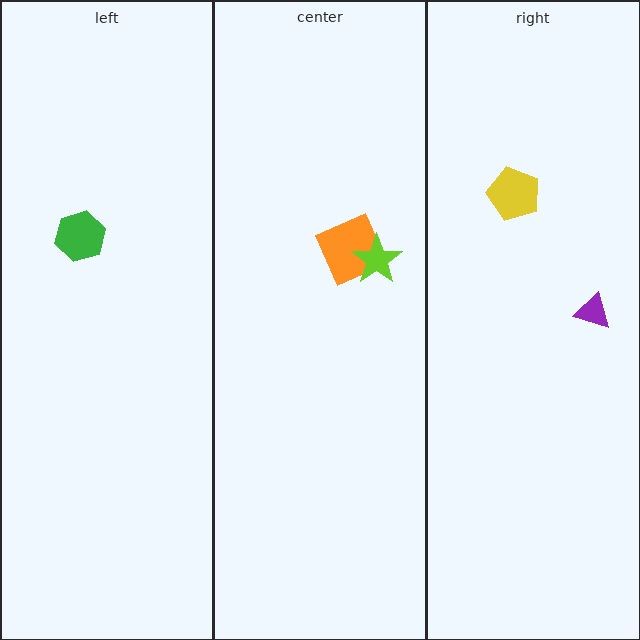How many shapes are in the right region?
2.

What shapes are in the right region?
The purple triangle, the yellow pentagon.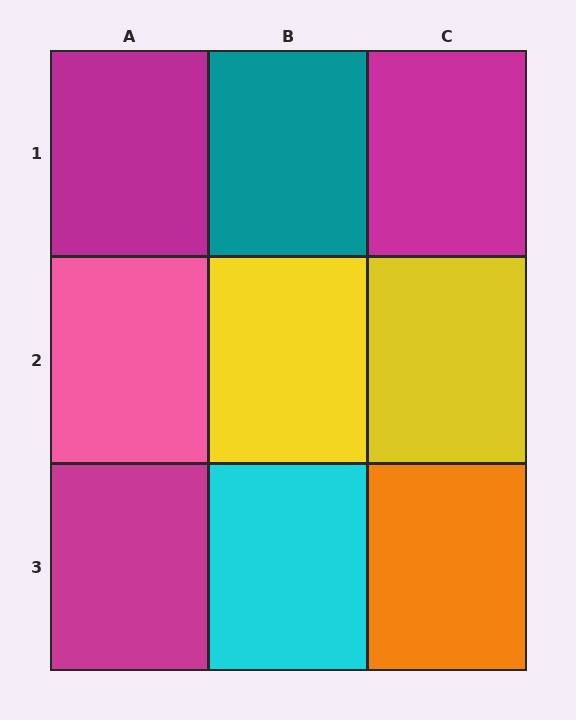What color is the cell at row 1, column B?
Teal.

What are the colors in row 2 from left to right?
Pink, yellow, yellow.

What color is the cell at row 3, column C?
Orange.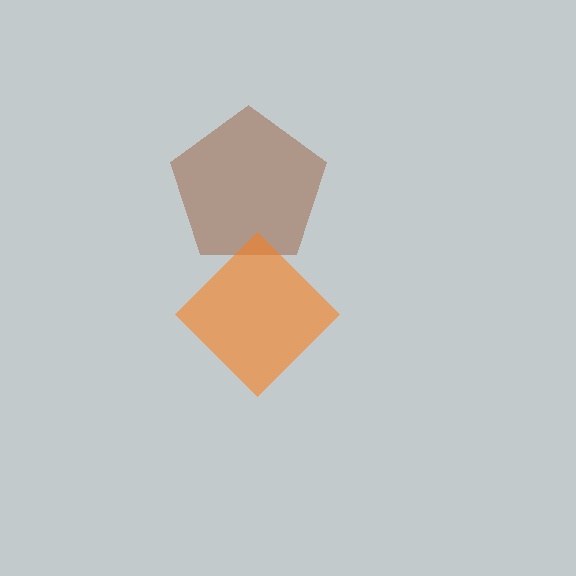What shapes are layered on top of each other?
The layered shapes are: a brown pentagon, an orange diamond.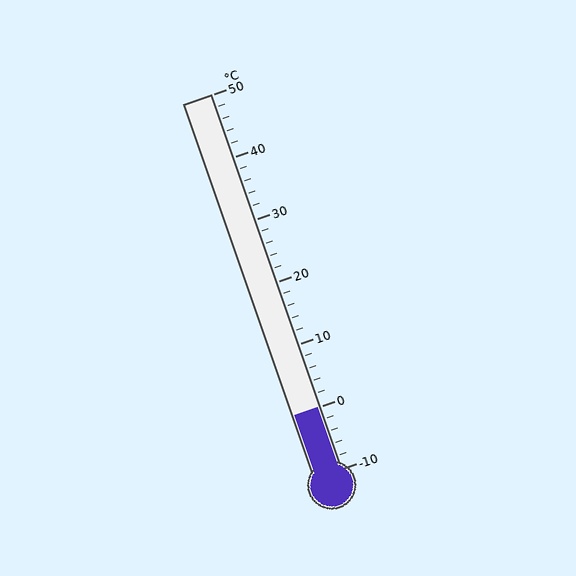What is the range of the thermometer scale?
The thermometer scale ranges from -10°C to 50°C.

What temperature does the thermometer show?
The thermometer shows approximately 0°C.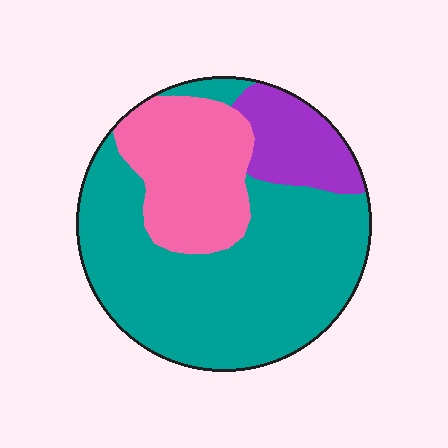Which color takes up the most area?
Teal, at roughly 60%.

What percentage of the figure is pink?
Pink covers about 25% of the figure.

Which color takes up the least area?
Purple, at roughly 15%.